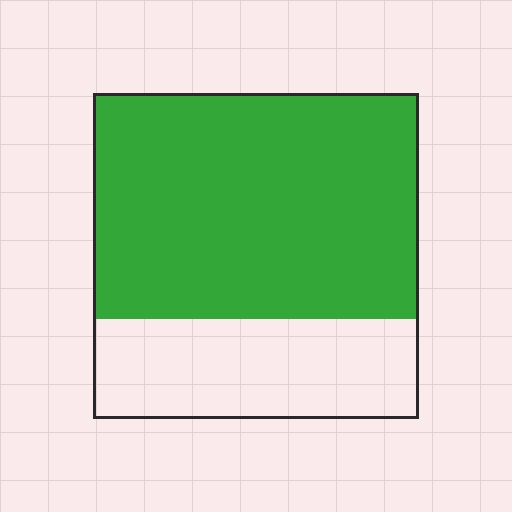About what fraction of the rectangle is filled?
About two thirds (2/3).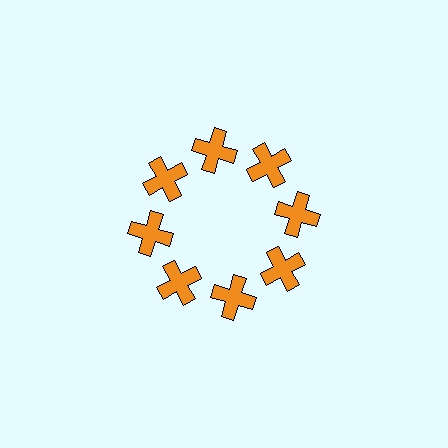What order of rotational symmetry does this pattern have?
This pattern has 8-fold rotational symmetry.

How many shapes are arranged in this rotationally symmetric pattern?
There are 8 shapes, arranged in 8 groups of 1.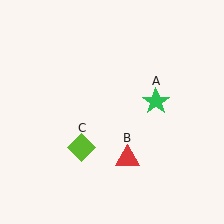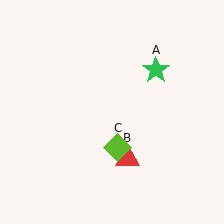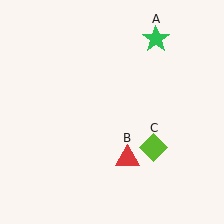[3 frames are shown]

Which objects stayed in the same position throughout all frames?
Red triangle (object B) remained stationary.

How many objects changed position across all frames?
2 objects changed position: green star (object A), lime diamond (object C).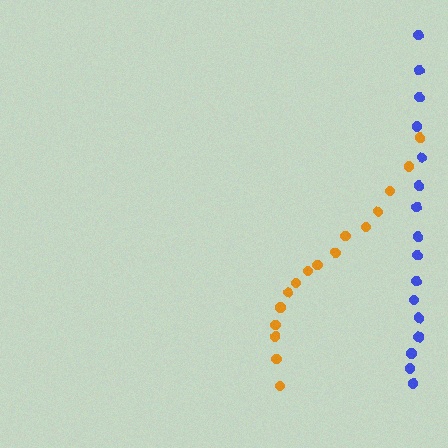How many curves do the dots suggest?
There are 2 distinct paths.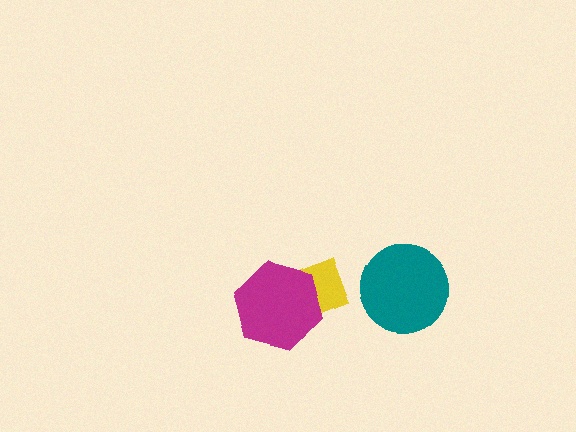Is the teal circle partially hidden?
No, no other shape covers it.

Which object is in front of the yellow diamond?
The magenta hexagon is in front of the yellow diamond.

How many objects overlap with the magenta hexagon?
1 object overlaps with the magenta hexagon.